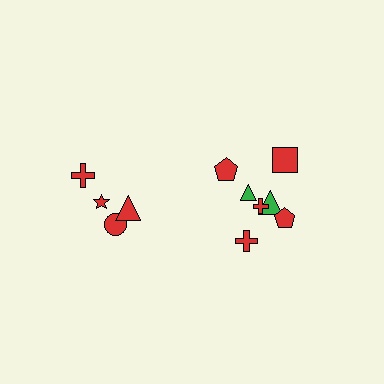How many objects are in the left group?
There are 4 objects.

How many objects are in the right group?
There are 7 objects.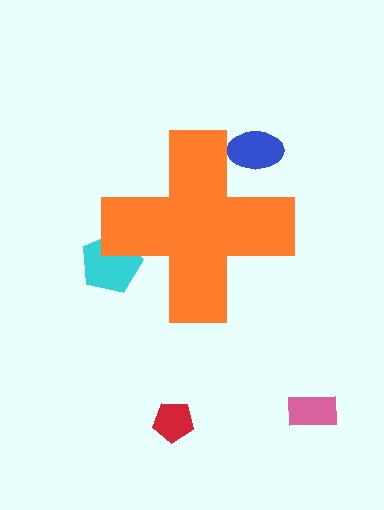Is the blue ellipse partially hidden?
Yes, the blue ellipse is partially hidden behind the orange cross.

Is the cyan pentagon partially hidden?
Yes, the cyan pentagon is partially hidden behind the orange cross.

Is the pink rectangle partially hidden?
No, the pink rectangle is fully visible.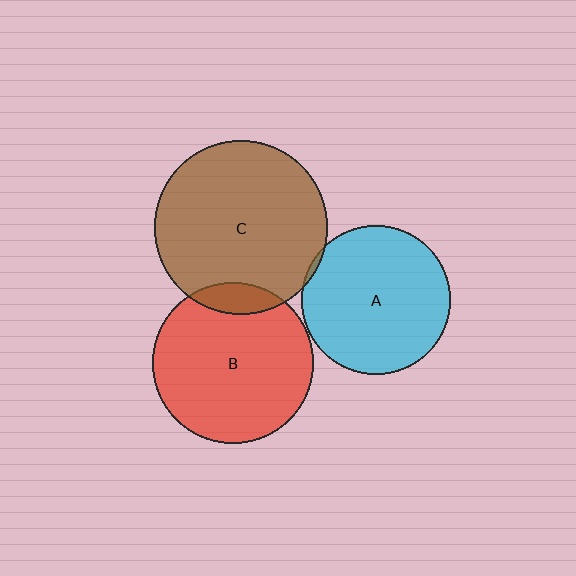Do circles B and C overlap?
Yes.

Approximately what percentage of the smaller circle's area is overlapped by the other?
Approximately 10%.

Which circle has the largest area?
Circle C (brown).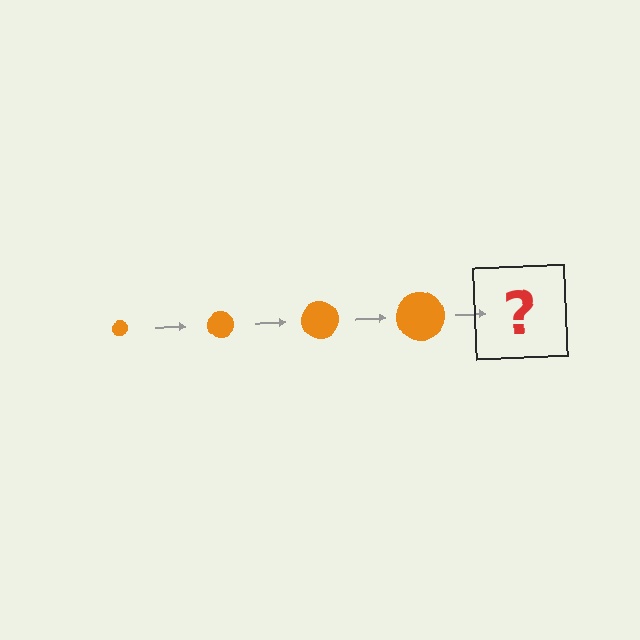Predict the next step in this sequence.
The next step is an orange circle, larger than the previous one.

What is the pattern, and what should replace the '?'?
The pattern is that the circle gets progressively larger each step. The '?' should be an orange circle, larger than the previous one.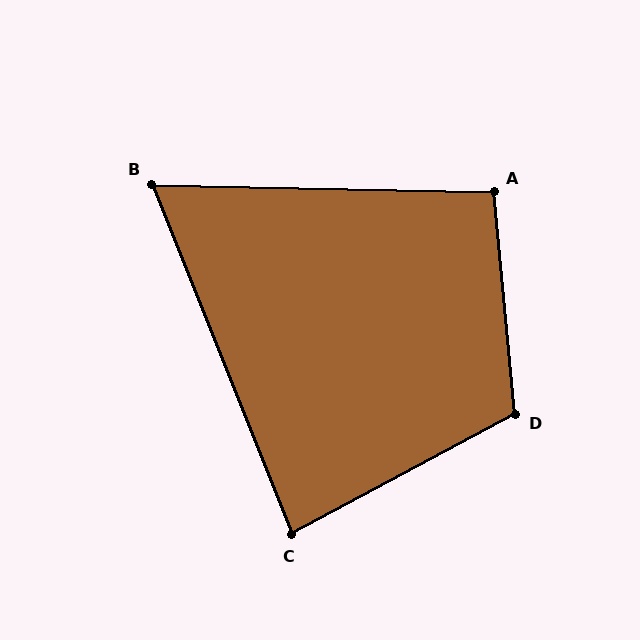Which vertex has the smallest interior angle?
B, at approximately 67 degrees.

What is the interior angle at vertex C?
Approximately 83 degrees (acute).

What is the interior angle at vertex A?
Approximately 97 degrees (obtuse).